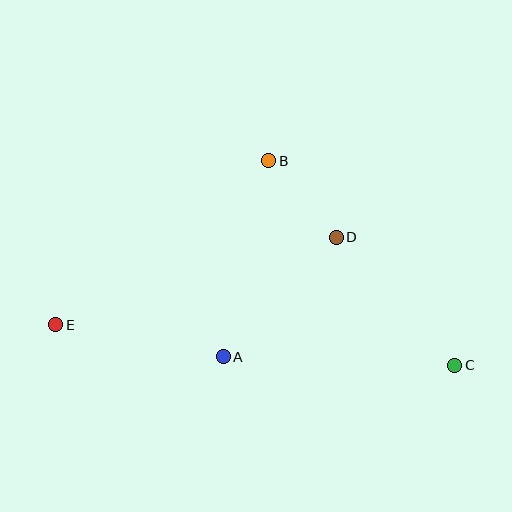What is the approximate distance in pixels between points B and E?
The distance between B and E is approximately 269 pixels.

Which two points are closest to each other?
Points B and D are closest to each other.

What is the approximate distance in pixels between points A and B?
The distance between A and B is approximately 201 pixels.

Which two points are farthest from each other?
Points C and E are farthest from each other.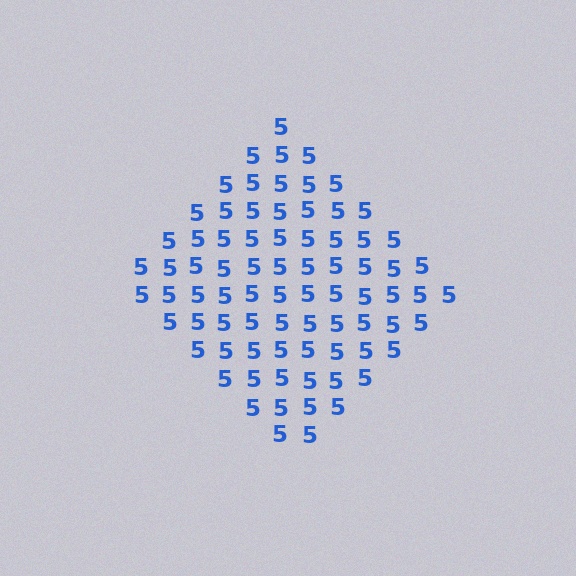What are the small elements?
The small elements are digit 5's.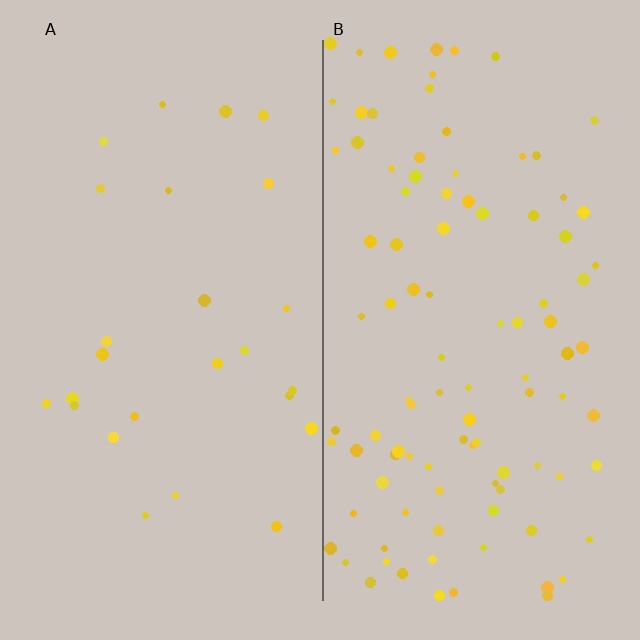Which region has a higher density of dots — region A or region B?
B (the right).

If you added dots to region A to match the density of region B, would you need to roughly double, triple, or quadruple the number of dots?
Approximately quadruple.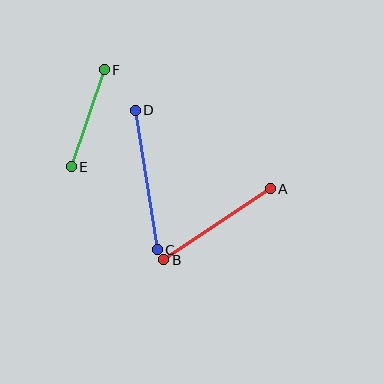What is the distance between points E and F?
The distance is approximately 103 pixels.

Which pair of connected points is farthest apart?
Points C and D are farthest apart.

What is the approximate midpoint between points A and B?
The midpoint is at approximately (217, 224) pixels.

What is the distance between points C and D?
The distance is approximately 142 pixels.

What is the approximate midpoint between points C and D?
The midpoint is at approximately (146, 180) pixels.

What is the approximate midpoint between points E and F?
The midpoint is at approximately (88, 118) pixels.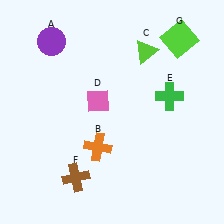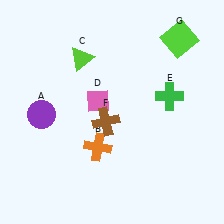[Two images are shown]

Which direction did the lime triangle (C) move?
The lime triangle (C) moved left.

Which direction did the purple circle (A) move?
The purple circle (A) moved down.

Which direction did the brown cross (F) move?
The brown cross (F) moved up.